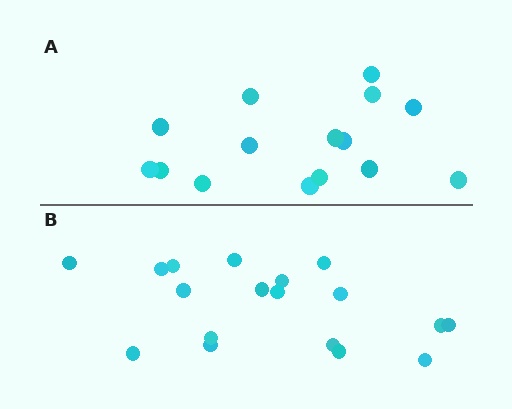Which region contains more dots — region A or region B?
Region B (the bottom region) has more dots.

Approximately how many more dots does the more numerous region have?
Region B has just a few more — roughly 2 or 3 more dots than region A.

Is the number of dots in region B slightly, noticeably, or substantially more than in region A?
Region B has only slightly more — the two regions are fairly close. The ratio is roughly 1.2 to 1.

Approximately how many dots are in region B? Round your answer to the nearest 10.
About 20 dots. (The exact count is 18, which rounds to 20.)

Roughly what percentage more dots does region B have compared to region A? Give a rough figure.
About 20% more.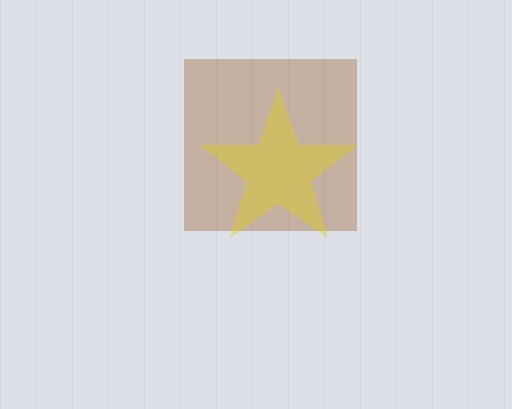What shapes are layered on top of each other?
The layered shapes are: a brown square, a yellow star.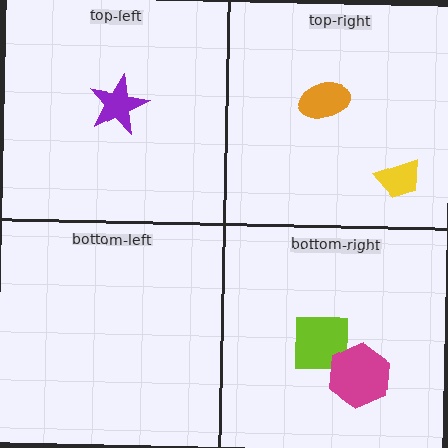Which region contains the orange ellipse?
The top-right region.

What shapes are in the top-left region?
The purple star.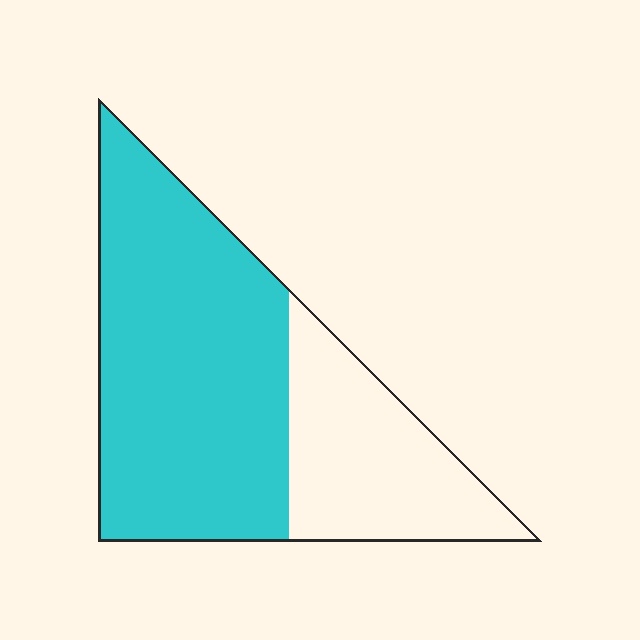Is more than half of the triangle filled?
Yes.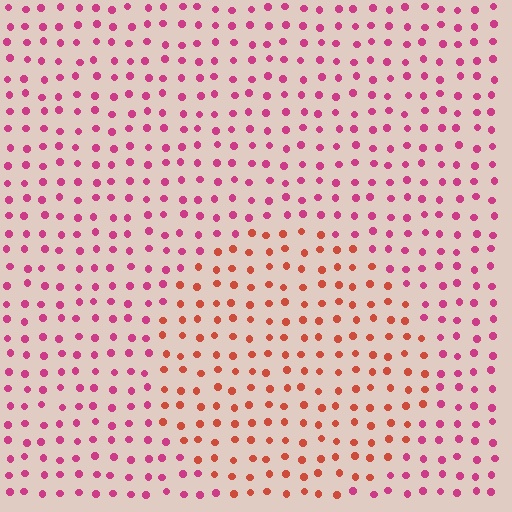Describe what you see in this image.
The image is filled with small magenta elements in a uniform arrangement. A circle-shaped region is visible where the elements are tinted to a slightly different hue, forming a subtle color boundary.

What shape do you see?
I see a circle.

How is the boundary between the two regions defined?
The boundary is defined purely by a slight shift in hue (about 38 degrees). Spacing, size, and orientation are identical on both sides.